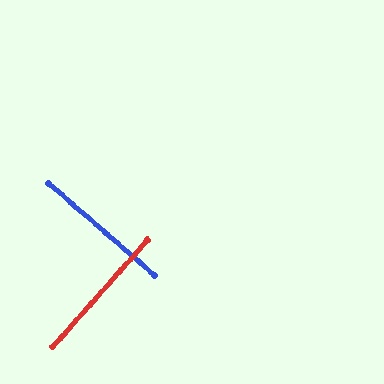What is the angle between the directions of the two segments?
Approximately 89 degrees.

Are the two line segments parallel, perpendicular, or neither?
Perpendicular — they meet at approximately 89°.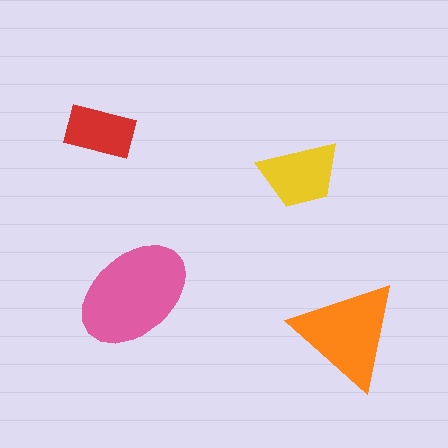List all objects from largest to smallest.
The pink ellipse, the orange triangle, the yellow trapezoid, the red rectangle.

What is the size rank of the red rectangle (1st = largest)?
4th.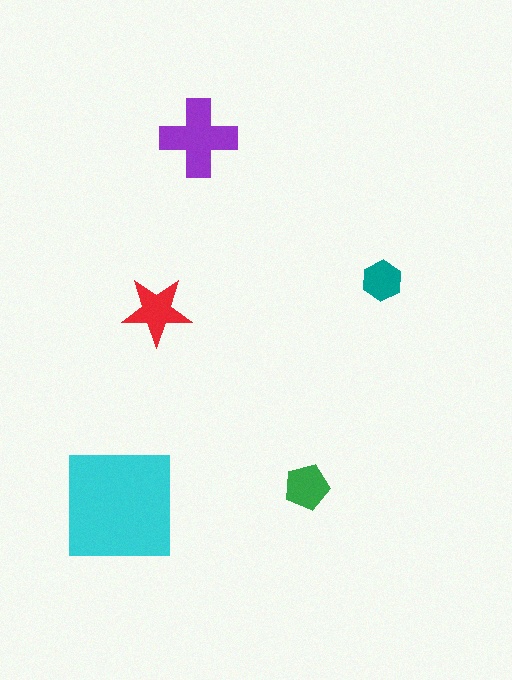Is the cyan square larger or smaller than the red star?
Larger.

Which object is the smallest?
The teal hexagon.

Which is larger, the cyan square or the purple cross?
The cyan square.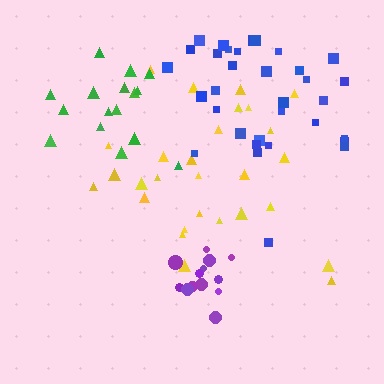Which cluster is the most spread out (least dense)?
Blue.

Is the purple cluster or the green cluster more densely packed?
Purple.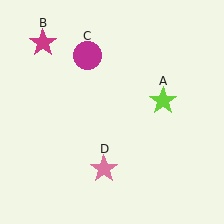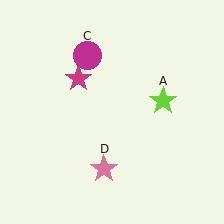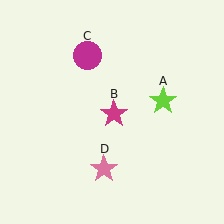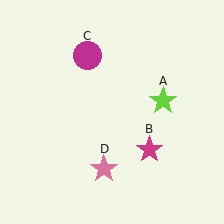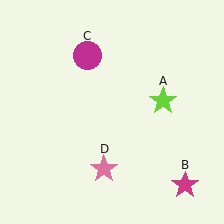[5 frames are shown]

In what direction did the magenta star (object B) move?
The magenta star (object B) moved down and to the right.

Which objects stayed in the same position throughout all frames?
Lime star (object A) and magenta circle (object C) and pink star (object D) remained stationary.